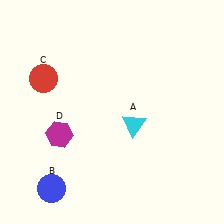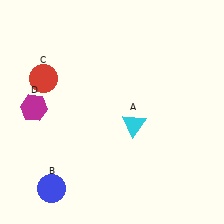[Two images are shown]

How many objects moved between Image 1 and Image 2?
1 object moved between the two images.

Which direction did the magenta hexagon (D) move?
The magenta hexagon (D) moved up.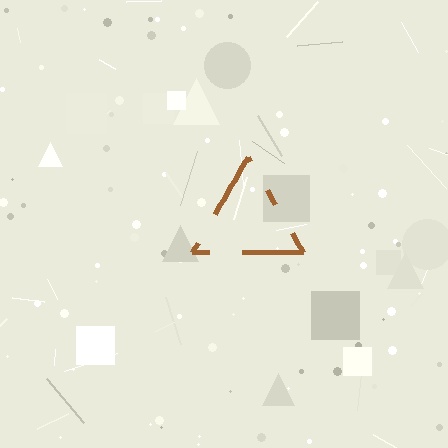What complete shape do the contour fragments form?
The contour fragments form a triangle.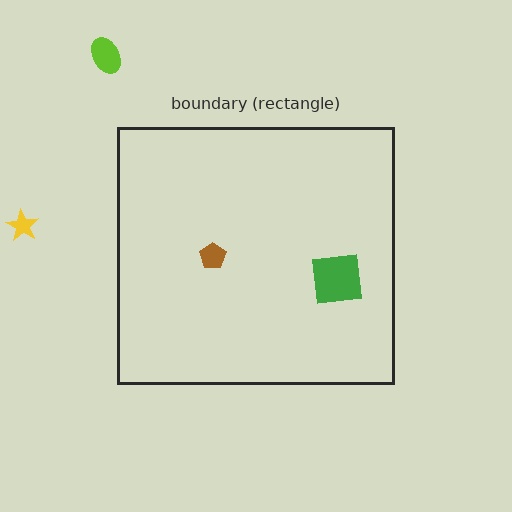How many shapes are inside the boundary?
2 inside, 2 outside.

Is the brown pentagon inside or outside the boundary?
Inside.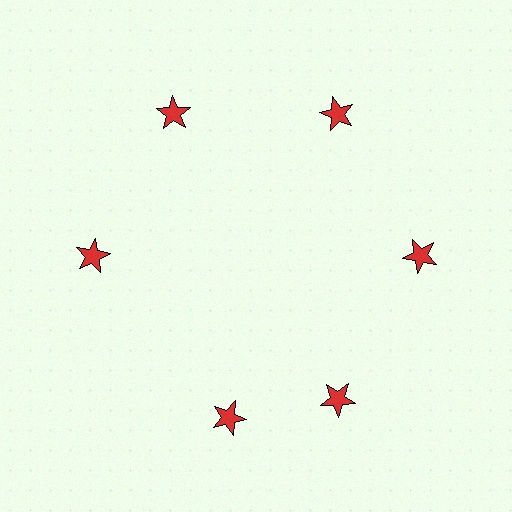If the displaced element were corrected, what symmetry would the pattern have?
It would have 6-fold rotational symmetry — the pattern would map onto itself every 60 degrees.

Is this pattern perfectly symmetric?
No. The 6 red stars are arranged in a ring, but one element near the 7 o'clock position is rotated out of alignment along the ring, breaking the 6-fold rotational symmetry.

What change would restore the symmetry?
The symmetry would be restored by rotating it back into even spacing with its neighbors so that all 6 stars sit at equal angles and equal distance from the center.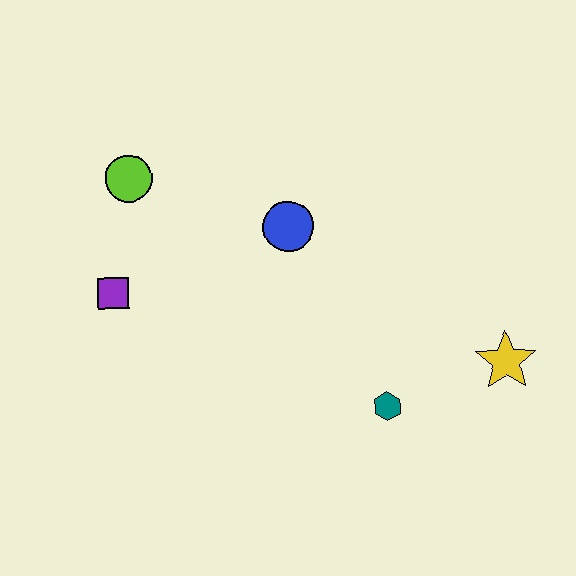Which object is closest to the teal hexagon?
The yellow star is closest to the teal hexagon.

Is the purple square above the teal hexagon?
Yes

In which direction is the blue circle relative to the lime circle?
The blue circle is to the right of the lime circle.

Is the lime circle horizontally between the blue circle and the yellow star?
No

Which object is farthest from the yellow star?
The lime circle is farthest from the yellow star.